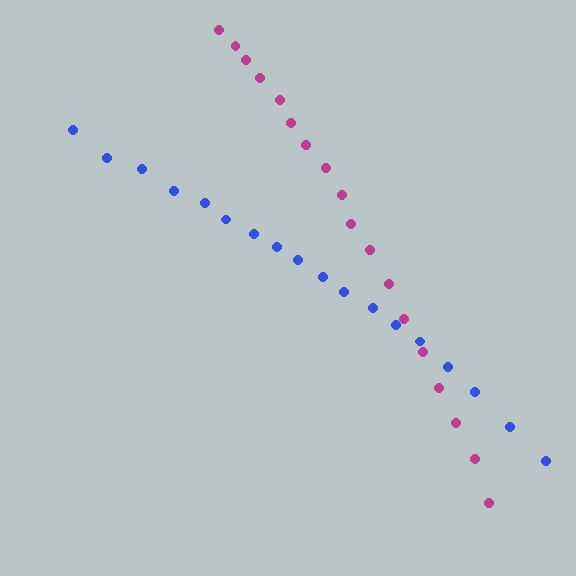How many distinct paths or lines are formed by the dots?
There are 2 distinct paths.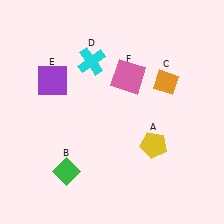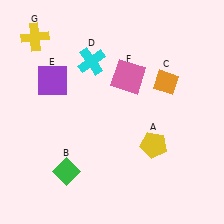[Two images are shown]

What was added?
A yellow cross (G) was added in Image 2.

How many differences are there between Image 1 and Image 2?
There is 1 difference between the two images.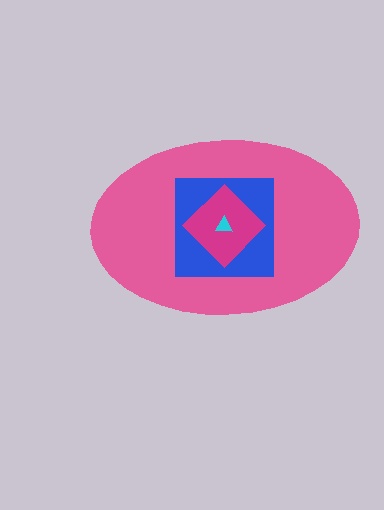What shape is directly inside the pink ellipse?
The blue square.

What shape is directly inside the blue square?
The magenta diamond.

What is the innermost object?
The cyan triangle.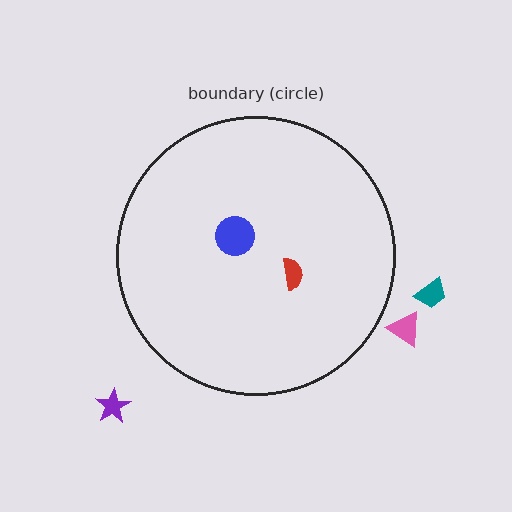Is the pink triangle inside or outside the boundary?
Outside.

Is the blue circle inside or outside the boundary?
Inside.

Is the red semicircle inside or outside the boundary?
Inside.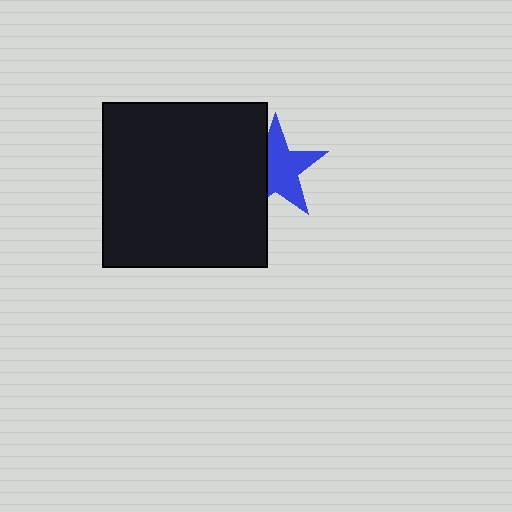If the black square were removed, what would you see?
You would see the complete blue star.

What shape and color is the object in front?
The object in front is a black square.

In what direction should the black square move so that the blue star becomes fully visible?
The black square should move left. That is the shortest direction to clear the overlap and leave the blue star fully visible.